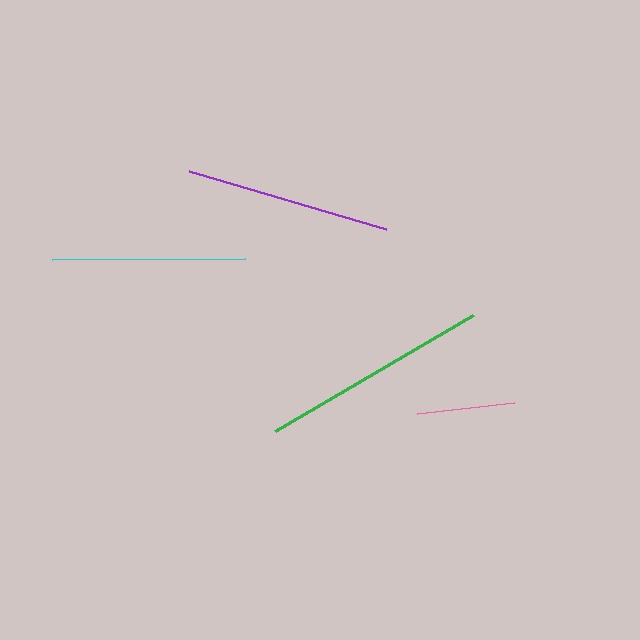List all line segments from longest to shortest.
From longest to shortest: green, purple, cyan, pink.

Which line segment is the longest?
The green line is the longest at approximately 229 pixels.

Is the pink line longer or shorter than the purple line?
The purple line is longer than the pink line.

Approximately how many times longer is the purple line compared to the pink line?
The purple line is approximately 2.1 times the length of the pink line.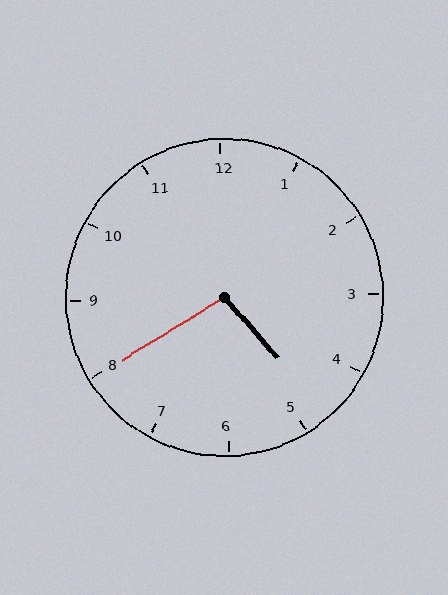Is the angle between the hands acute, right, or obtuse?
It is obtuse.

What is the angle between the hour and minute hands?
Approximately 100 degrees.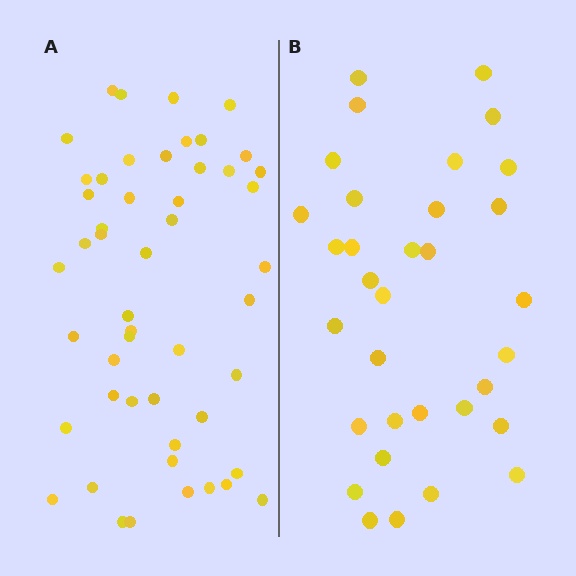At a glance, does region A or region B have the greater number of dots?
Region A (the left region) has more dots.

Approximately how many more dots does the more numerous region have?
Region A has approximately 15 more dots than region B.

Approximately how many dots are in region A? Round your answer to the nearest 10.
About 50 dots.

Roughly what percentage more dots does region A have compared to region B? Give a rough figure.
About 50% more.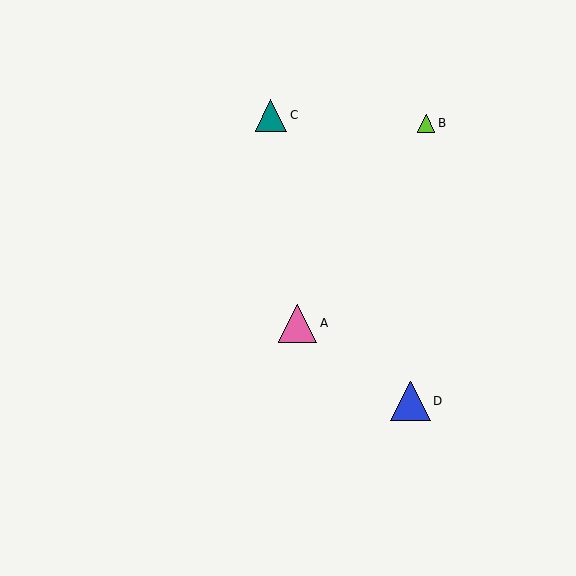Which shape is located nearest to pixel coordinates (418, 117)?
The lime triangle (labeled B) at (426, 123) is nearest to that location.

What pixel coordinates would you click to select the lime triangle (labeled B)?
Click at (426, 123) to select the lime triangle B.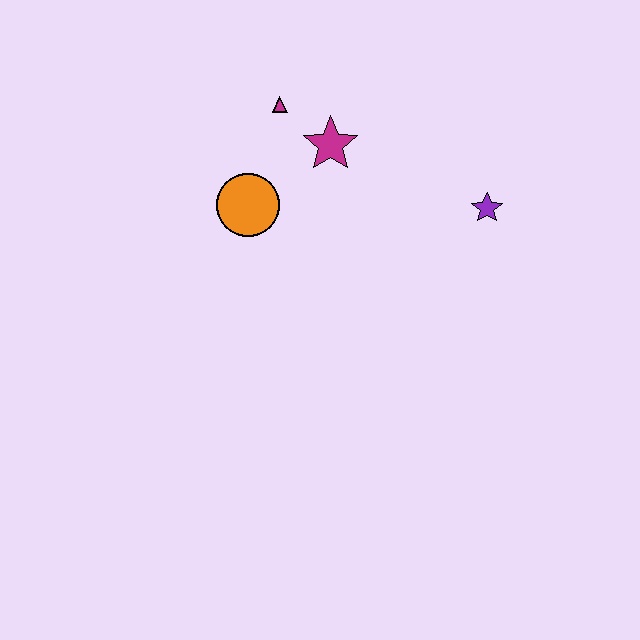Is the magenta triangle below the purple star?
No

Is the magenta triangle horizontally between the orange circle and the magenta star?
Yes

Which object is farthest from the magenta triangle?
The purple star is farthest from the magenta triangle.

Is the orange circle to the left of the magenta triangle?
Yes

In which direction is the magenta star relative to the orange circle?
The magenta star is to the right of the orange circle.